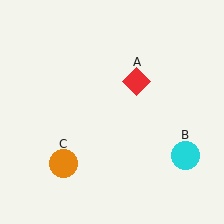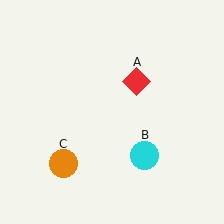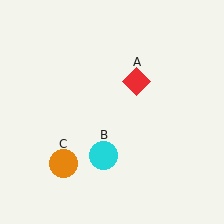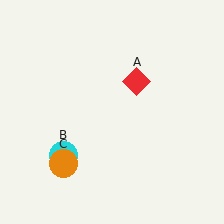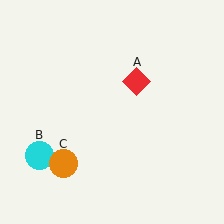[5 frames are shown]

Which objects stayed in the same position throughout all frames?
Red diamond (object A) and orange circle (object C) remained stationary.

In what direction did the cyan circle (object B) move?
The cyan circle (object B) moved left.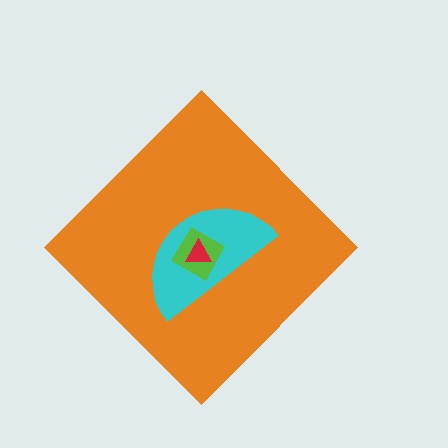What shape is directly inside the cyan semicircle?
The lime diamond.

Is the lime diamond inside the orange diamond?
Yes.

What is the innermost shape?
The red triangle.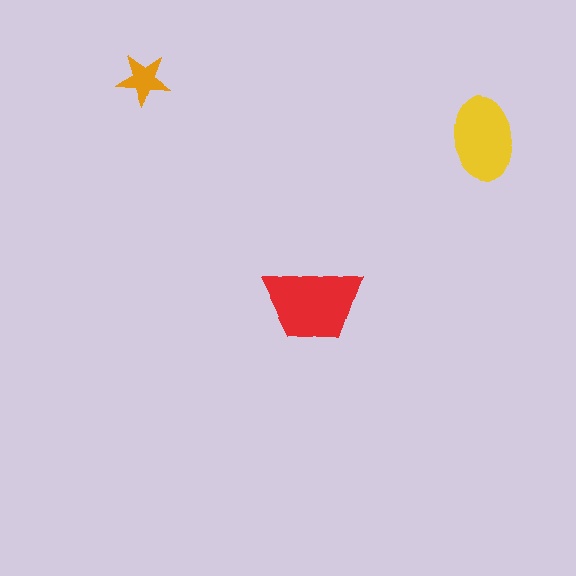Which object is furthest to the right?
The yellow ellipse is rightmost.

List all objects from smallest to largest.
The orange star, the yellow ellipse, the red trapezoid.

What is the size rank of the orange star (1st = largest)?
3rd.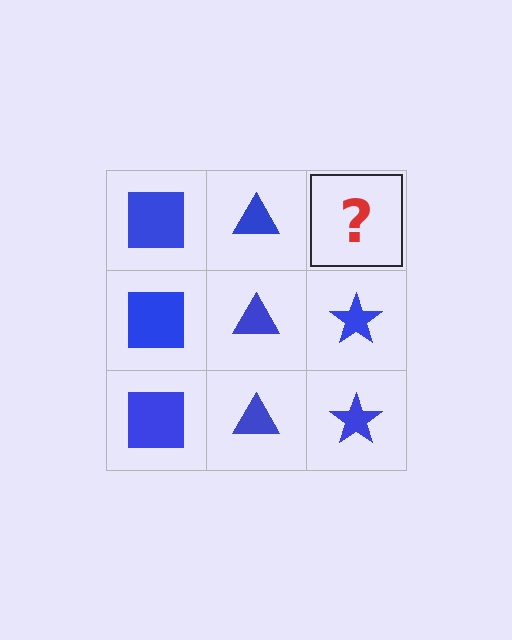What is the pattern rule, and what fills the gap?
The rule is that each column has a consistent shape. The gap should be filled with a blue star.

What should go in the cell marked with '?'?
The missing cell should contain a blue star.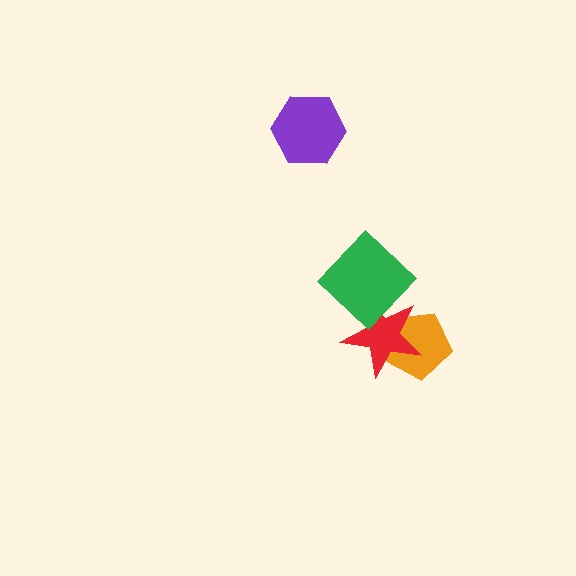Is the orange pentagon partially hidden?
Yes, it is partially covered by another shape.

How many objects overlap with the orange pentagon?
1 object overlaps with the orange pentagon.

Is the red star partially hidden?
Yes, it is partially covered by another shape.